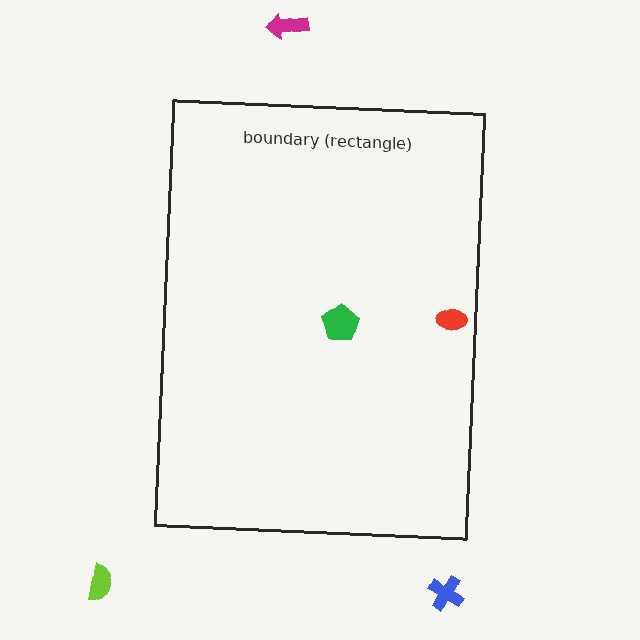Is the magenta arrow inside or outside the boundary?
Outside.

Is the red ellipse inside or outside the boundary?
Inside.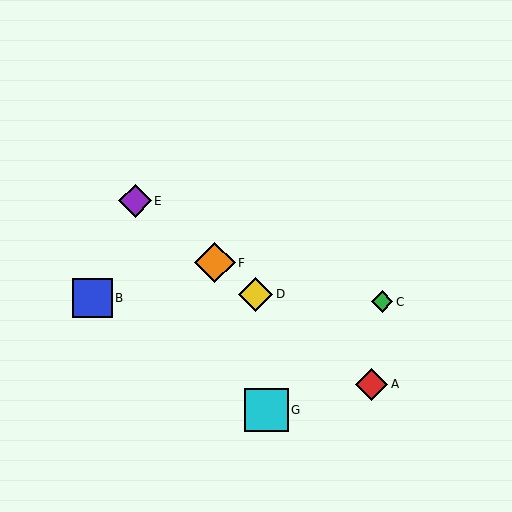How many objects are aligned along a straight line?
4 objects (A, D, E, F) are aligned along a straight line.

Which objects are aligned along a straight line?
Objects A, D, E, F are aligned along a straight line.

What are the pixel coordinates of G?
Object G is at (266, 410).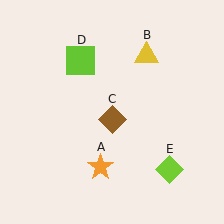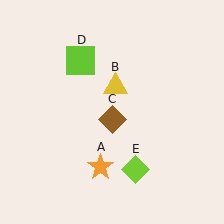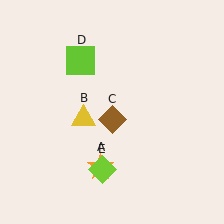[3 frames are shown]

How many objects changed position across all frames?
2 objects changed position: yellow triangle (object B), lime diamond (object E).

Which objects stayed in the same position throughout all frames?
Orange star (object A) and brown diamond (object C) and lime square (object D) remained stationary.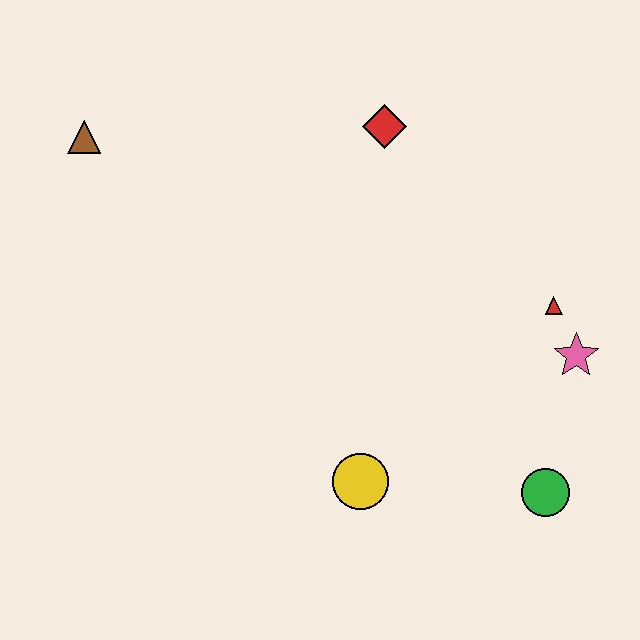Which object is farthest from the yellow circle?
The brown triangle is farthest from the yellow circle.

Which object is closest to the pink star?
The red triangle is closest to the pink star.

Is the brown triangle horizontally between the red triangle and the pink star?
No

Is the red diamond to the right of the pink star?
No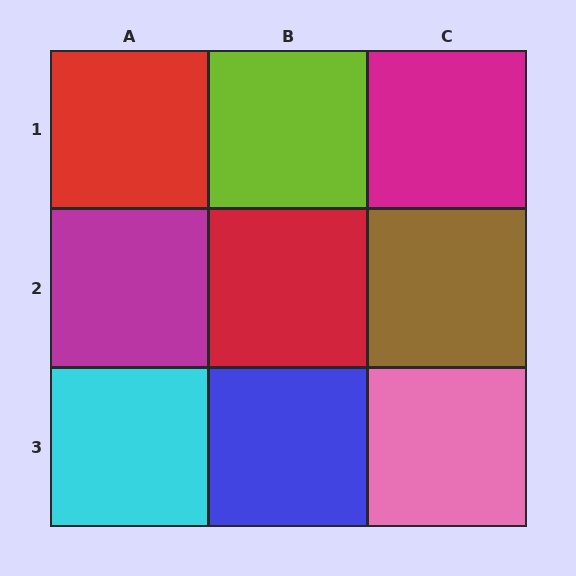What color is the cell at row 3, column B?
Blue.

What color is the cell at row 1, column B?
Lime.